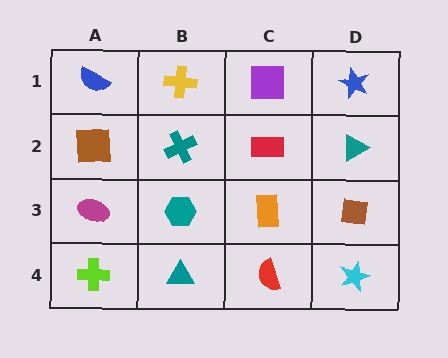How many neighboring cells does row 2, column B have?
4.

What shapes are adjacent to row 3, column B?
A teal cross (row 2, column B), a teal triangle (row 4, column B), a magenta ellipse (row 3, column A), an orange rectangle (row 3, column C).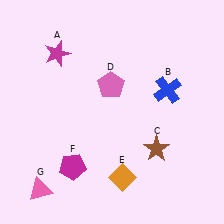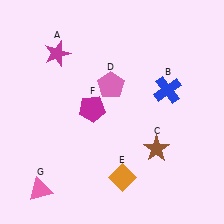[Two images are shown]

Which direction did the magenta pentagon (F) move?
The magenta pentagon (F) moved up.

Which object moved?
The magenta pentagon (F) moved up.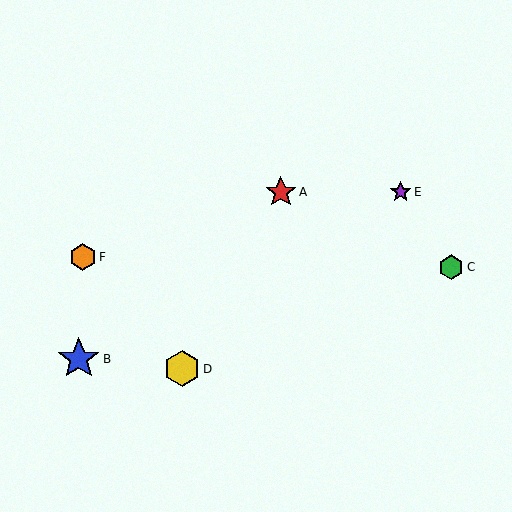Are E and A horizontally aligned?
Yes, both are at y≈192.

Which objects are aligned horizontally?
Objects A, E are aligned horizontally.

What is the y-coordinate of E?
Object E is at y≈192.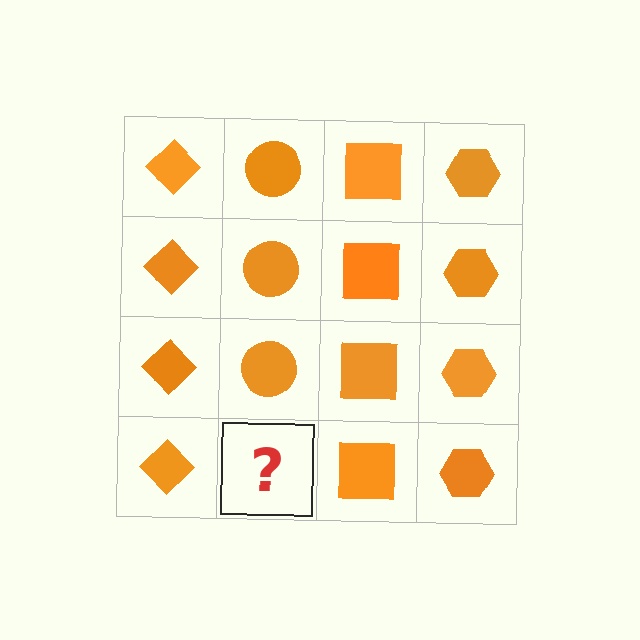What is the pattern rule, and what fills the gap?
The rule is that each column has a consistent shape. The gap should be filled with an orange circle.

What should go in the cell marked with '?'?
The missing cell should contain an orange circle.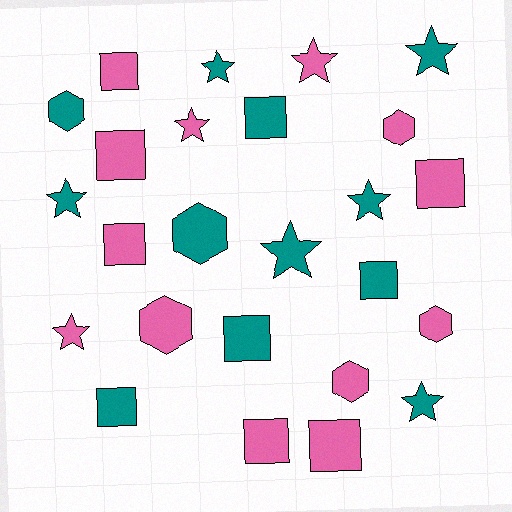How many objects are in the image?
There are 25 objects.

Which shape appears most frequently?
Square, with 10 objects.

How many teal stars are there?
There are 6 teal stars.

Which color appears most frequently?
Pink, with 13 objects.